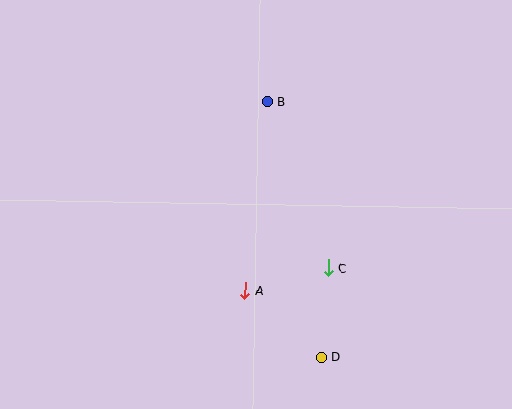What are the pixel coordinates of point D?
Point D is at (321, 358).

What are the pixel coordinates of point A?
Point A is at (245, 290).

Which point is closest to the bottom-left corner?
Point A is closest to the bottom-left corner.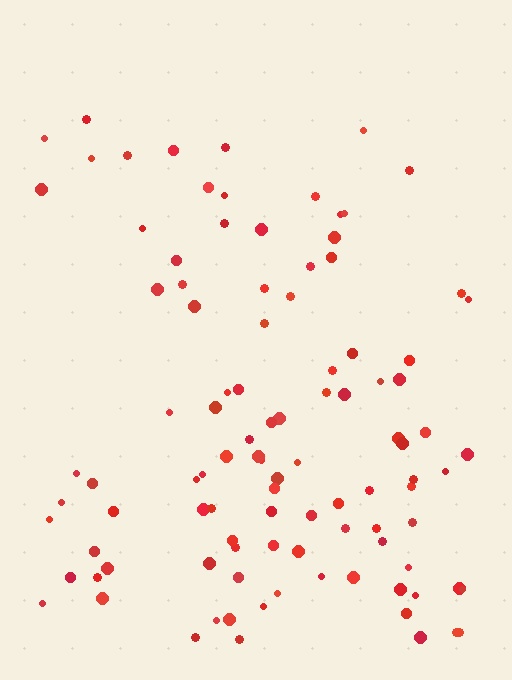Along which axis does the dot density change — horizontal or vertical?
Vertical.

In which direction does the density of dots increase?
From top to bottom, with the bottom side densest.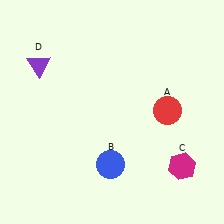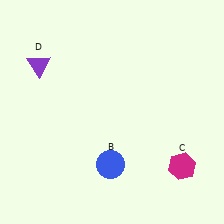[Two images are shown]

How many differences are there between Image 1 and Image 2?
There is 1 difference between the two images.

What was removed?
The red circle (A) was removed in Image 2.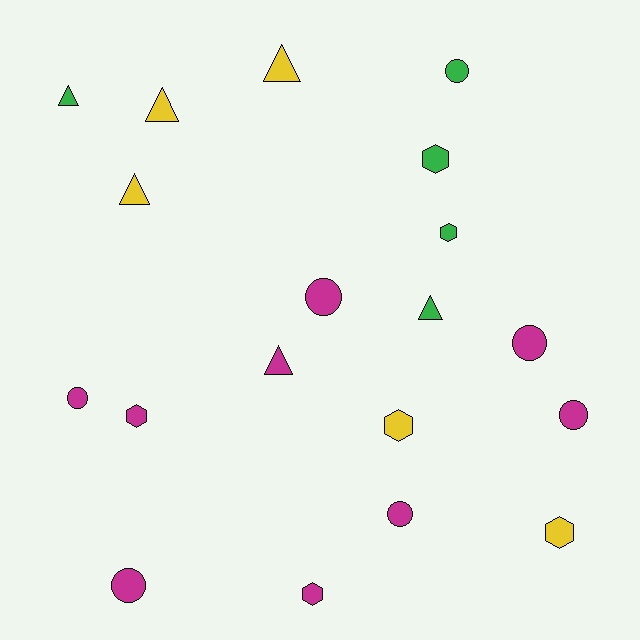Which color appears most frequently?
Magenta, with 9 objects.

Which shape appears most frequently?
Circle, with 7 objects.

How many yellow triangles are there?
There are 3 yellow triangles.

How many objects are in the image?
There are 19 objects.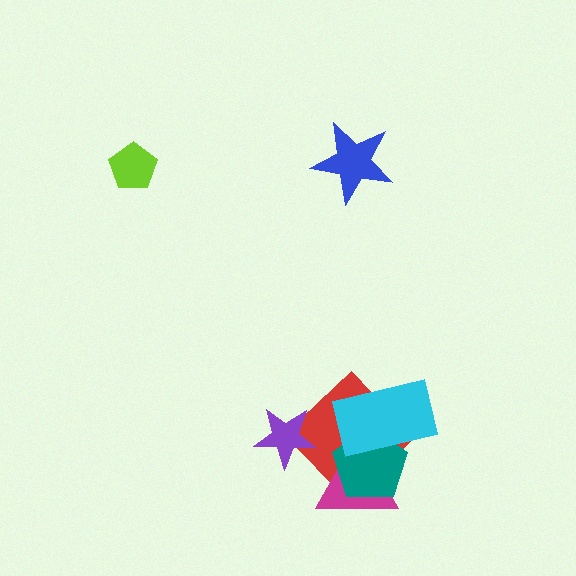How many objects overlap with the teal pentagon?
3 objects overlap with the teal pentagon.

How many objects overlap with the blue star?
0 objects overlap with the blue star.